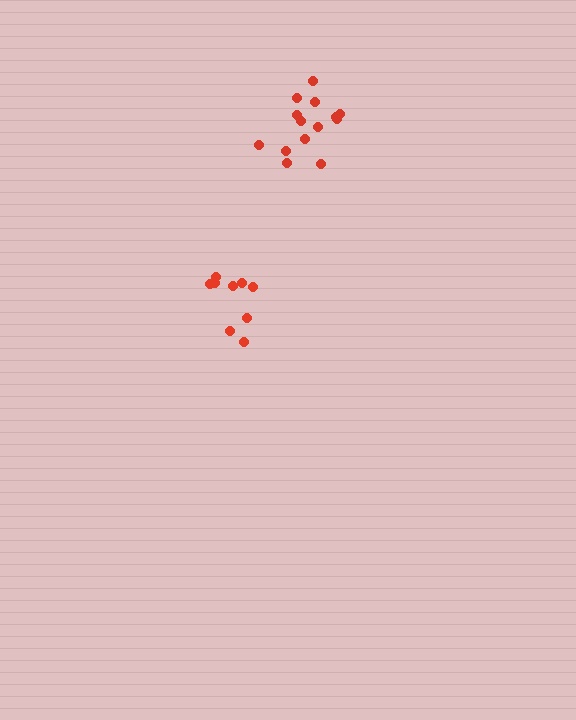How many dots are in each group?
Group 1: 9 dots, Group 2: 14 dots (23 total).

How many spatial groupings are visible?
There are 2 spatial groupings.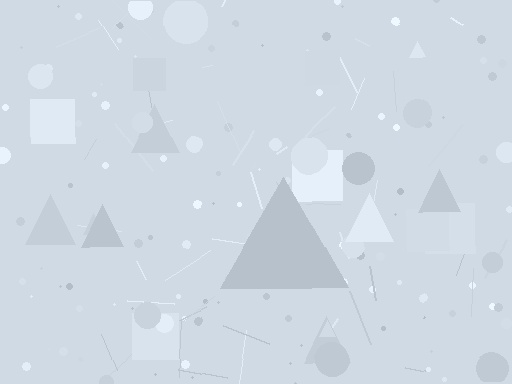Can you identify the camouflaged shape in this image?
The camouflaged shape is a triangle.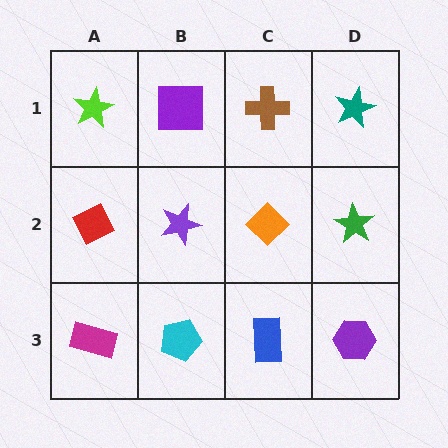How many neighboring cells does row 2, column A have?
3.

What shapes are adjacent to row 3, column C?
An orange diamond (row 2, column C), a cyan pentagon (row 3, column B), a purple hexagon (row 3, column D).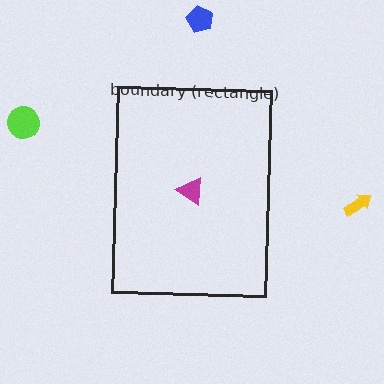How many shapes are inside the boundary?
1 inside, 3 outside.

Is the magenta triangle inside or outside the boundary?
Inside.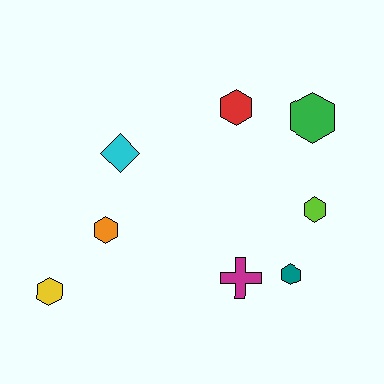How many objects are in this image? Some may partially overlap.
There are 8 objects.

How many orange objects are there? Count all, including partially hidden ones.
There is 1 orange object.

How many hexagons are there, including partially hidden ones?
There are 6 hexagons.